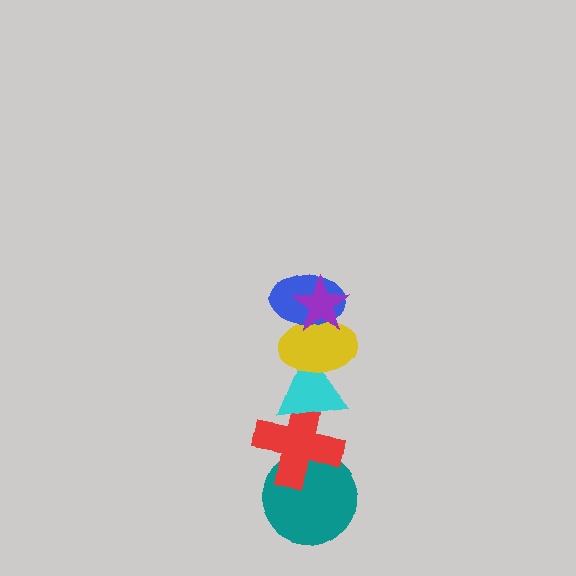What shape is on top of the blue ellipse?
The purple star is on top of the blue ellipse.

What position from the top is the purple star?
The purple star is 1st from the top.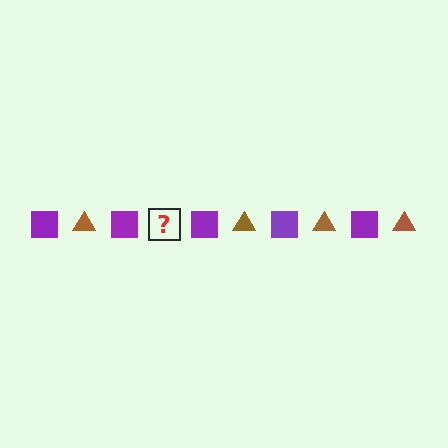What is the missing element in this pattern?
The missing element is a brown triangle.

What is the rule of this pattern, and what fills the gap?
The rule is that the pattern alternates between purple square and brown triangle. The gap should be filled with a brown triangle.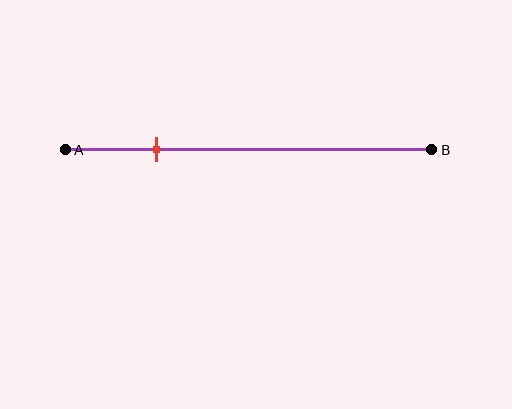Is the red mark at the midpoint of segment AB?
No, the mark is at about 25% from A, not at the 50% midpoint.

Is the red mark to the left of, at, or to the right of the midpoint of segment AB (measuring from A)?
The red mark is to the left of the midpoint of segment AB.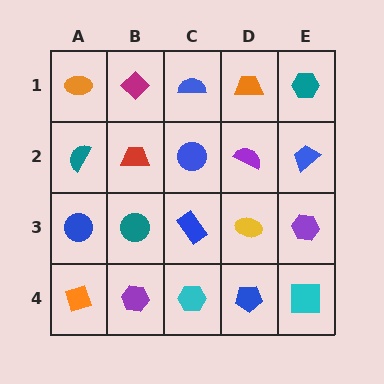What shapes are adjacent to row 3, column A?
A teal semicircle (row 2, column A), an orange diamond (row 4, column A), a teal circle (row 3, column B).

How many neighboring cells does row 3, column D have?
4.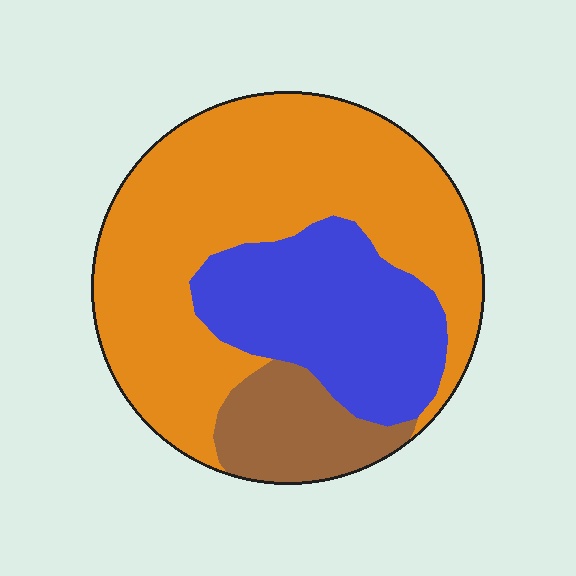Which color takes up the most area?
Orange, at roughly 60%.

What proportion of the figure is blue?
Blue covers about 30% of the figure.